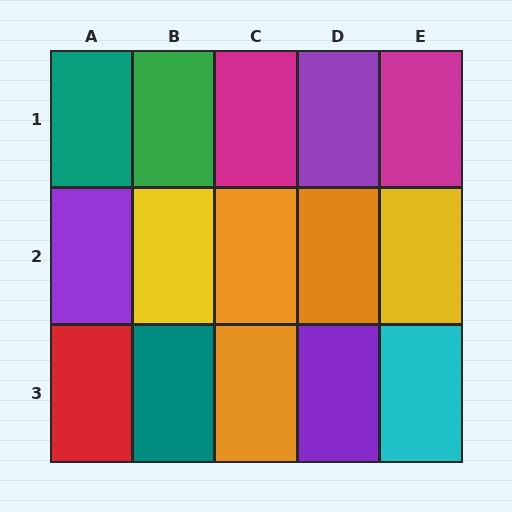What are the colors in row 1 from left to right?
Teal, green, magenta, purple, magenta.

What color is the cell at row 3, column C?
Orange.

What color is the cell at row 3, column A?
Red.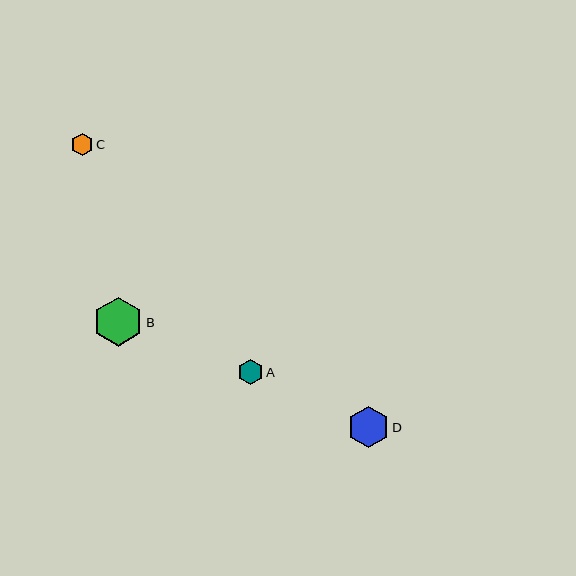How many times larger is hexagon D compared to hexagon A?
Hexagon D is approximately 1.6 times the size of hexagon A.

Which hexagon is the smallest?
Hexagon C is the smallest with a size of approximately 23 pixels.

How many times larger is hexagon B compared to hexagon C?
Hexagon B is approximately 2.2 times the size of hexagon C.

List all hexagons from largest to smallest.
From largest to smallest: B, D, A, C.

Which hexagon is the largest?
Hexagon B is the largest with a size of approximately 49 pixels.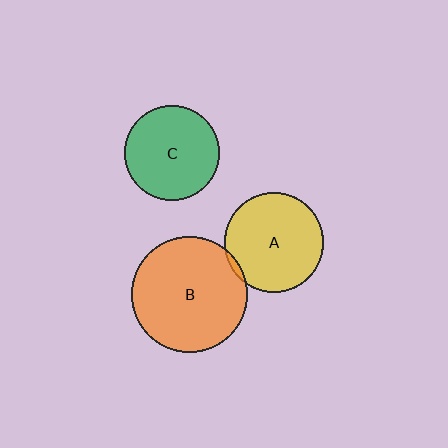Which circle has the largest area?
Circle B (orange).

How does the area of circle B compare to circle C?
Approximately 1.5 times.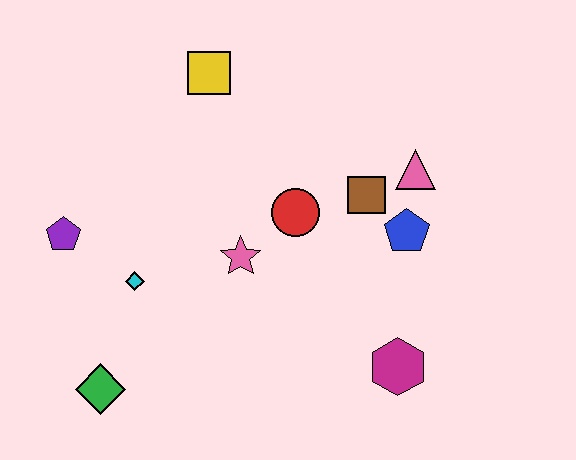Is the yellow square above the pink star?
Yes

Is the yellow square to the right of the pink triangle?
No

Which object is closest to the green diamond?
The cyan diamond is closest to the green diamond.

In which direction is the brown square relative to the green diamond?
The brown square is to the right of the green diamond.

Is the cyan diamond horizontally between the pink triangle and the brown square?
No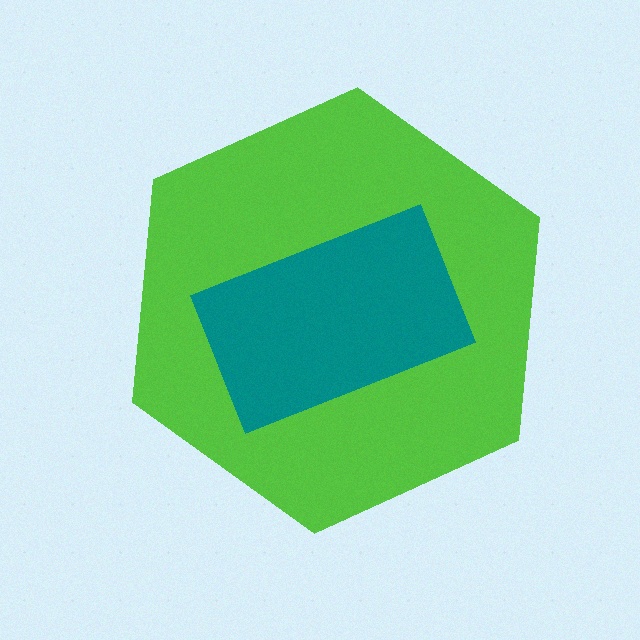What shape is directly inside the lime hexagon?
The teal rectangle.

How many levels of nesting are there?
2.